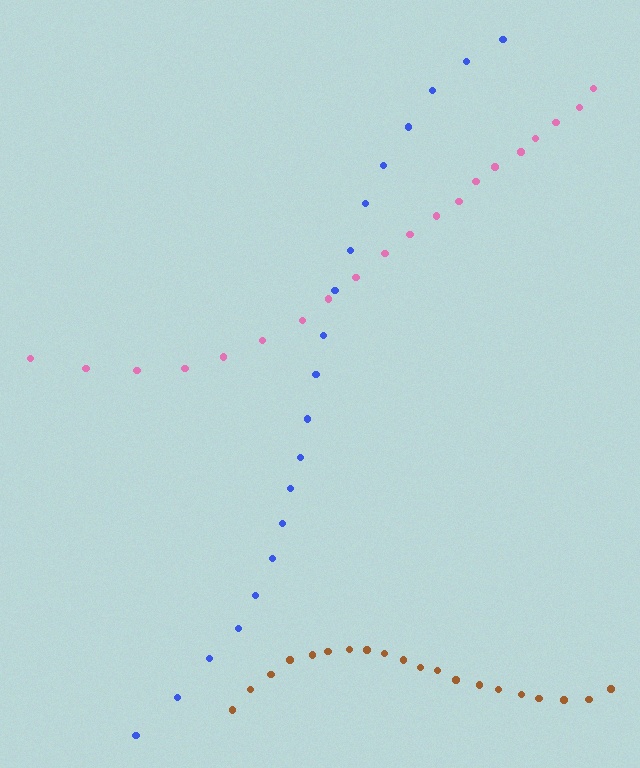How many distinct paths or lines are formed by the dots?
There are 3 distinct paths.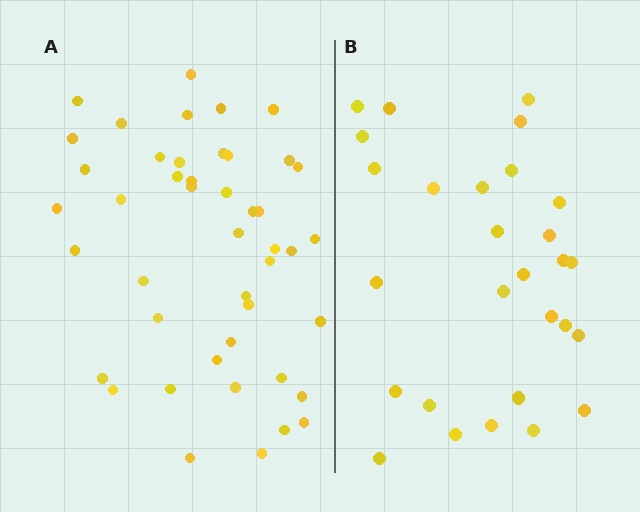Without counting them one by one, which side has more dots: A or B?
Region A (the left region) has more dots.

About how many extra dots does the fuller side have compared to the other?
Region A has approximately 15 more dots than region B.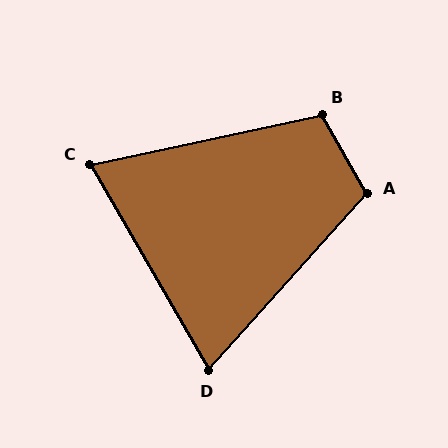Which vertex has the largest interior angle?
B, at approximately 108 degrees.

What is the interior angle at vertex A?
Approximately 108 degrees (obtuse).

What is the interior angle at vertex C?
Approximately 72 degrees (acute).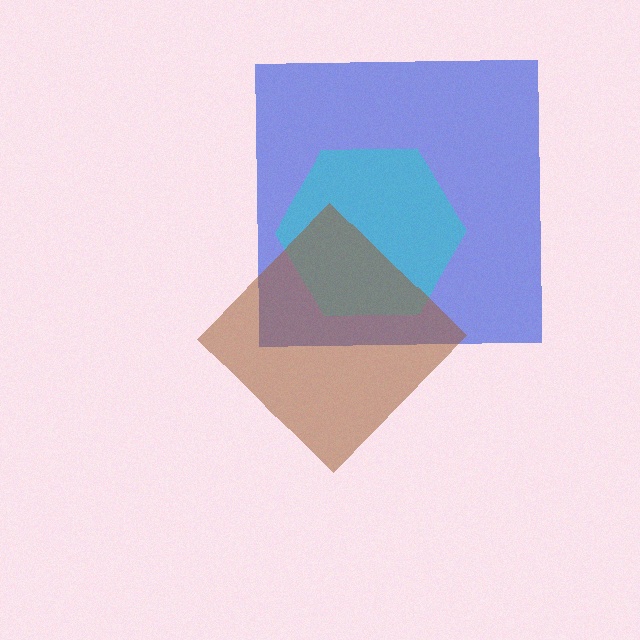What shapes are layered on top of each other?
The layered shapes are: a blue square, a cyan hexagon, a brown diamond.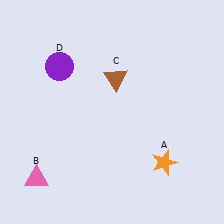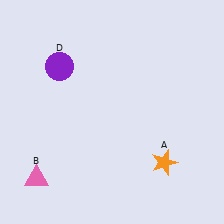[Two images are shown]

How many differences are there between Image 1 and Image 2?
There is 1 difference between the two images.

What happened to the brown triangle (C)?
The brown triangle (C) was removed in Image 2. It was in the top-right area of Image 1.